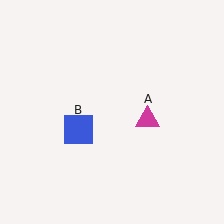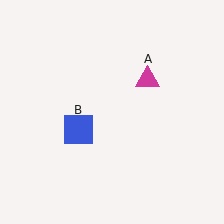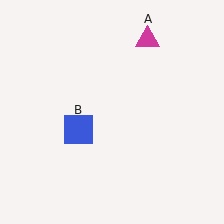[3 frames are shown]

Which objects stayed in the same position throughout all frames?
Blue square (object B) remained stationary.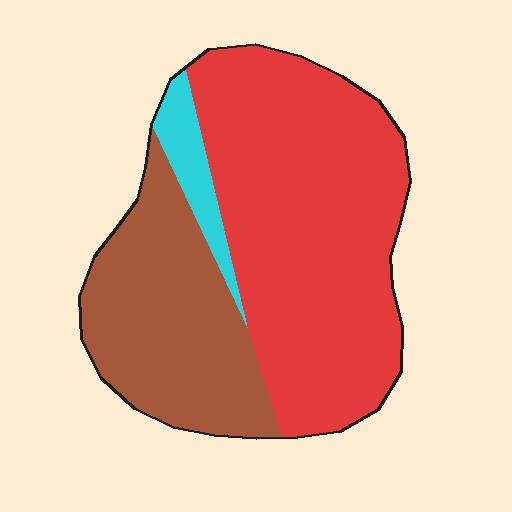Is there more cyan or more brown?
Brown.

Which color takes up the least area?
Cyan, at roughly 5%.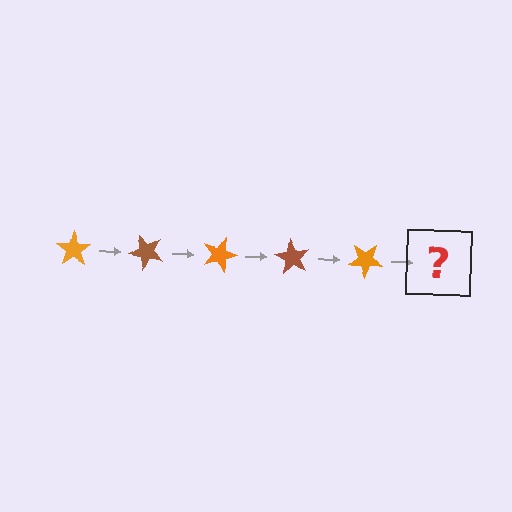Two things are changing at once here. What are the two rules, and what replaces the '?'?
The two rules are that it rotates 45 degrees each step and the color cycles through orange and brown. The '?' should be a brown star, rotated 225 degrees from the start.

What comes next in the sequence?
The next element should be a brown star, rotated 225 degrees from the start.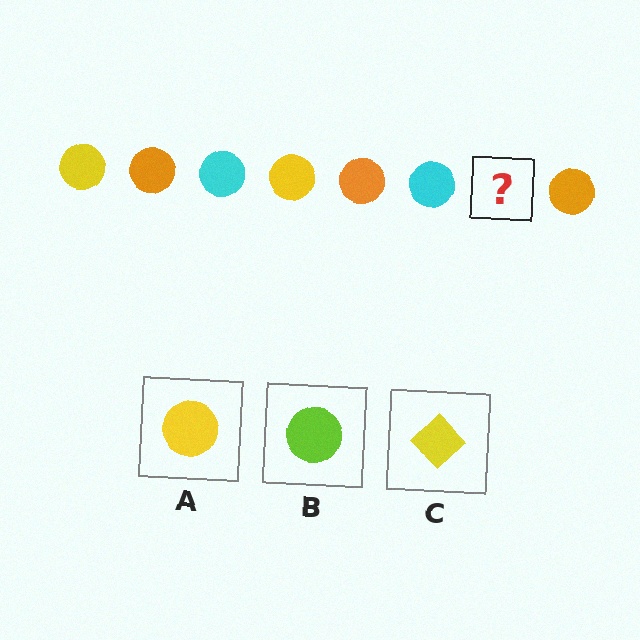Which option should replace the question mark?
Option A.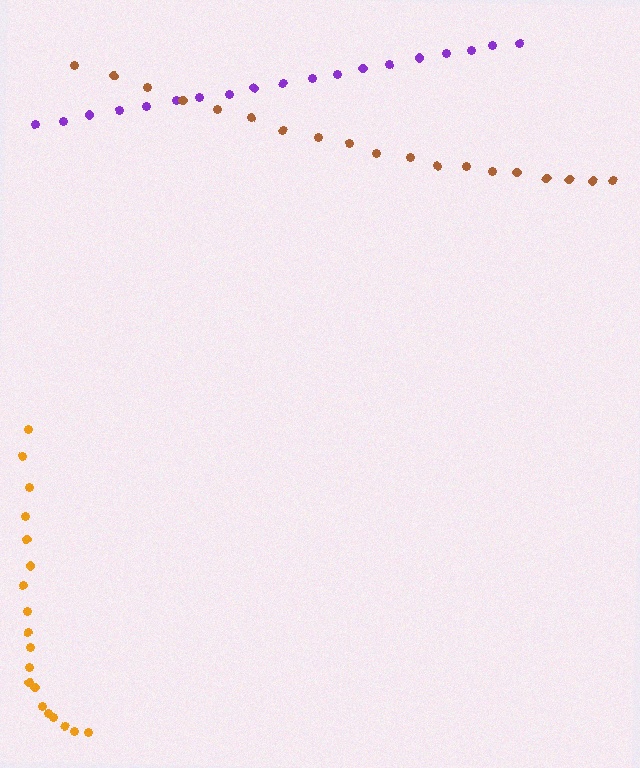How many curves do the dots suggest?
There are 3 distinct paths.